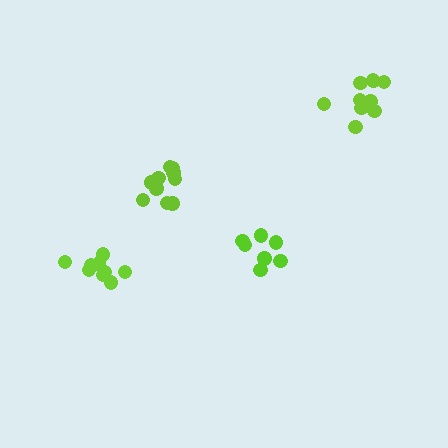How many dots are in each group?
Group 1: 10 dots, Group 2: 10 dots, Group 3: 11 dots, Group 4: 7 dots (38 total).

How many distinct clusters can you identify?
There are 4 distinct clusters.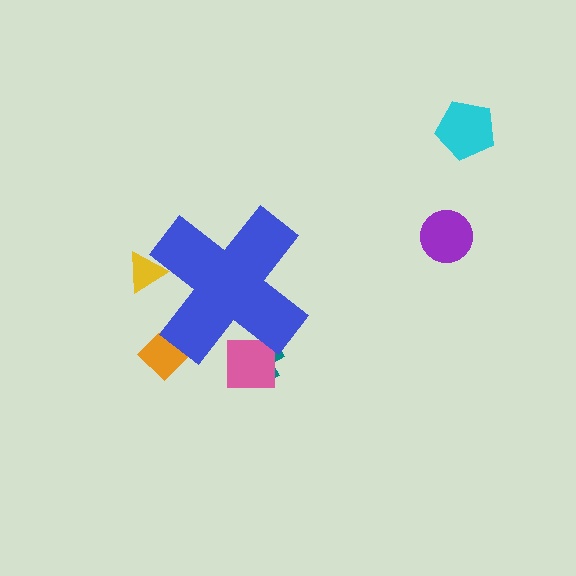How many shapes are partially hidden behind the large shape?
4 shapes are partially hidden.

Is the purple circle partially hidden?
No, the purple circle is fully visible.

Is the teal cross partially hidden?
Yes, the teal cross is partially hidden behind the blue cross.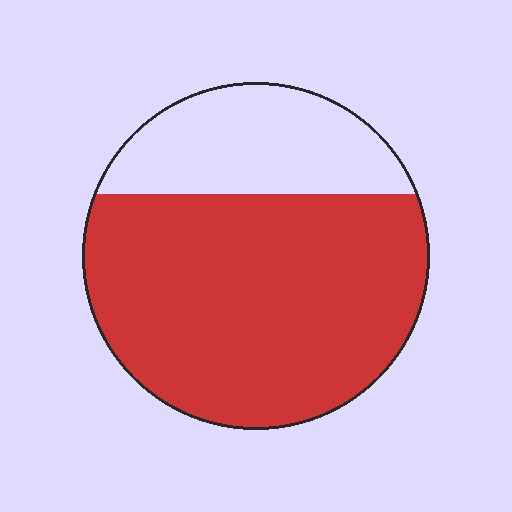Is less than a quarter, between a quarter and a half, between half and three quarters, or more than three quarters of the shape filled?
Between half and three quarters.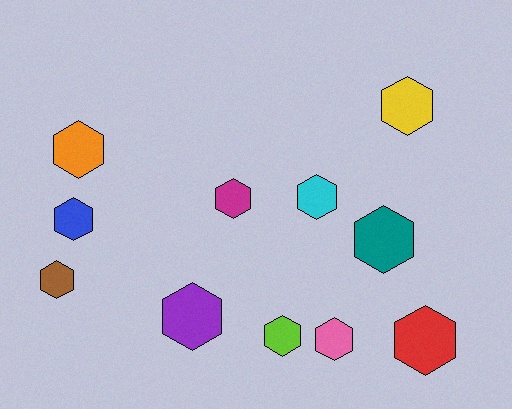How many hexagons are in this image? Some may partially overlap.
There are 11 hexagons.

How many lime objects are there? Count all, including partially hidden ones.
There is 1 lime object.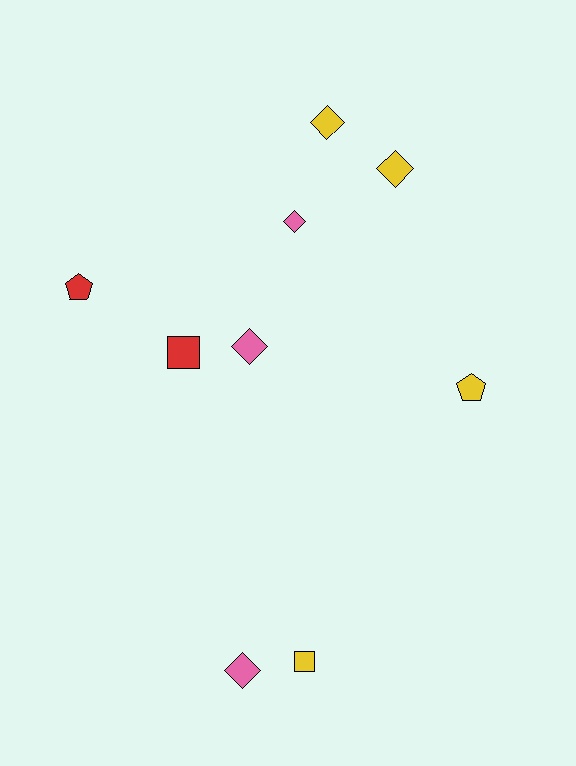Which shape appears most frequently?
Diamond, with 5 objects.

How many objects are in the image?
There are 9 objects.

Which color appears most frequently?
Yellow, with 4 objects.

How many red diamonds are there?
There are no red diamonds.